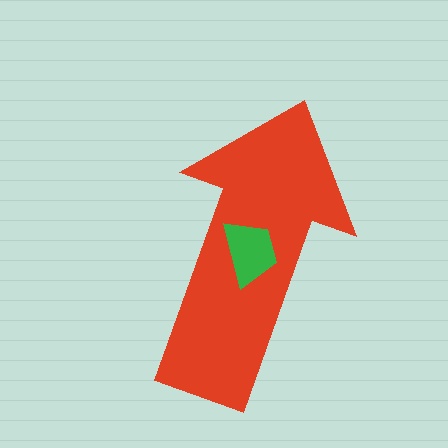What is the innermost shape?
The green trapezoid.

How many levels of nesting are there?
2.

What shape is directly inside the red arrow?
The green trapezoid.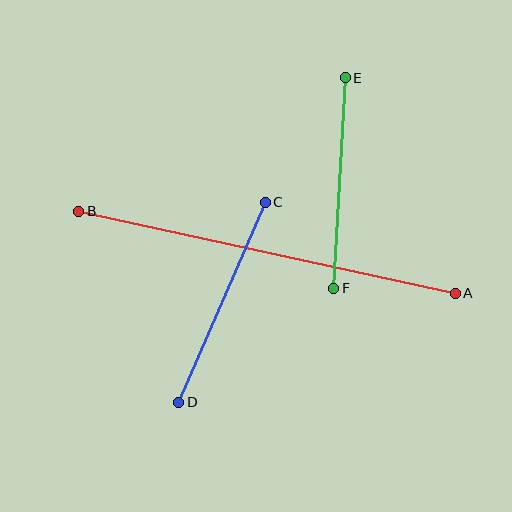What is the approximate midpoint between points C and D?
The midpoint is at approximately (222, 302) pixels.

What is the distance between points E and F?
The distance is approximately 211 pixels.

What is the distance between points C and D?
The distance is approximately 218 pixels.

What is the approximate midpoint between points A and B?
The midpoint is at approximately (267, 252) pixels.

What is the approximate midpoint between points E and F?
The midpoint is at approximately (339, 183) pixels.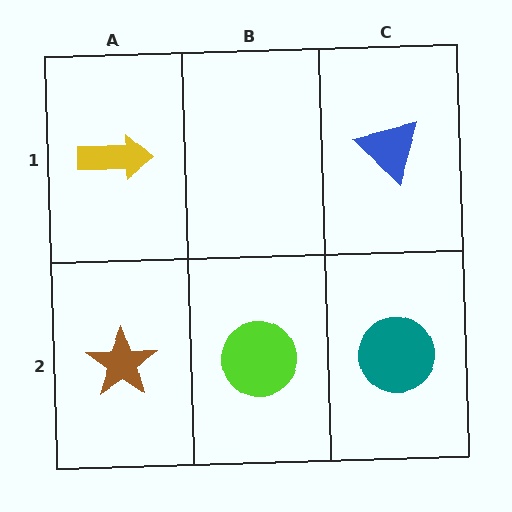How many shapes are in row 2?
3 shapes.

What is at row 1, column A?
A yellow arrow.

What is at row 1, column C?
A blue triangle.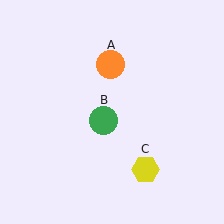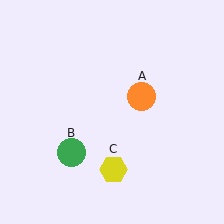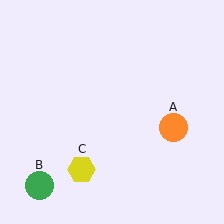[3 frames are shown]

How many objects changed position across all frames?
3 objects changed position: orange circle (object A), green circle (object B), yellow hexagon (object C).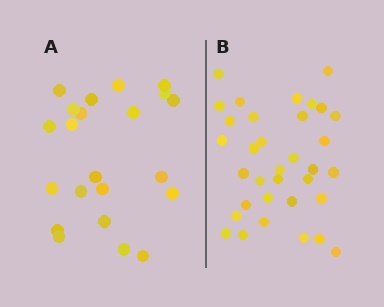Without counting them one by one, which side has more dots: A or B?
Region B (the right region) has more dots.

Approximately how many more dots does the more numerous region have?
Region B has roughly 12 or so more dots than region A.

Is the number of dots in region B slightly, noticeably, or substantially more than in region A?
Region B has substantially more. The ratio is roughly 1.5 to 1.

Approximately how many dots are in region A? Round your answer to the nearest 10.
About 20 dots. (The exact count is 22, which rounds to 20.)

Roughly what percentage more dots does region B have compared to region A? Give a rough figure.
About 55% more.